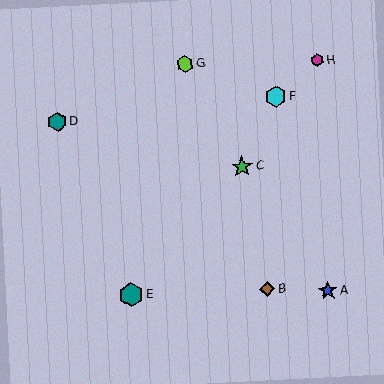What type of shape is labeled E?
Shape E is a teal hexagon.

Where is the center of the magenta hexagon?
The center of the magenta hexagon is at (317, 60).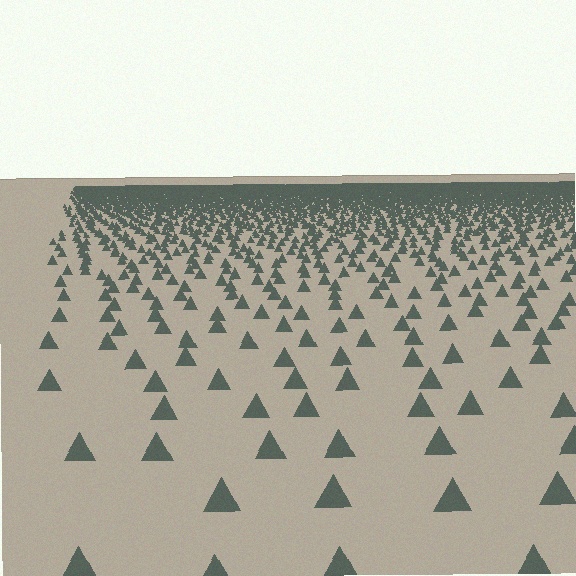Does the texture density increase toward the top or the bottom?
Density increases toward the top.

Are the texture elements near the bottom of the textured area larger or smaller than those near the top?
Larger. Near the bottom, elements are closer to the viewer and appear at a bigger on-screen size.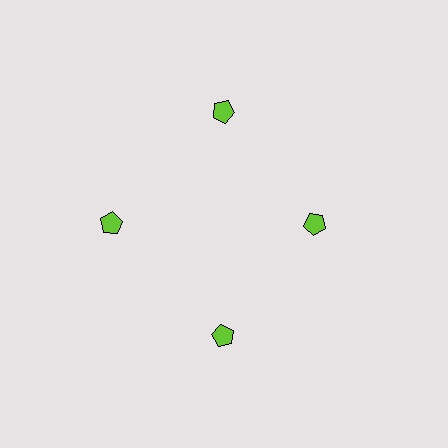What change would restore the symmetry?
The symmetry would be restored by moving it outward, back onto the ring so that all 4 pentagons sit at equal angles and equal distance from the center.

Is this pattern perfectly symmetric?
No. The 4 lime pentagons are arranged in a ring, but one element near the 3 o'clock position is pulled inward toward the center, breaking the 4-fold rotational symmetry.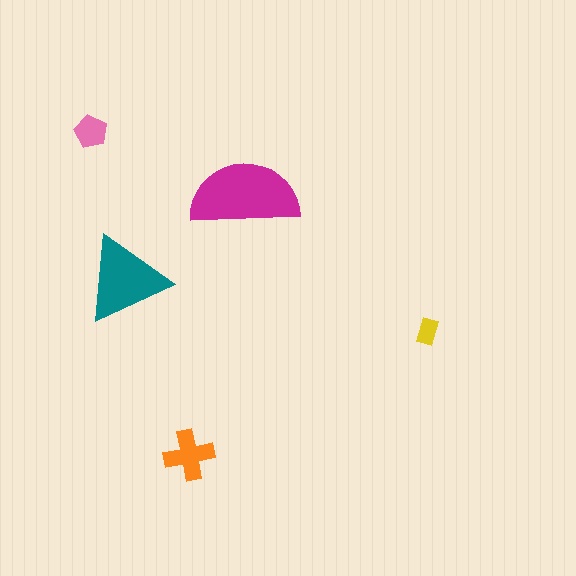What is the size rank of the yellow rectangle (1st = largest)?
5th.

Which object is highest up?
The pink pentagon is topmost.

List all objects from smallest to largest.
The yellow rectangle, the pink pentagon, the orange cross, the teal triangle, the magenta semicircle.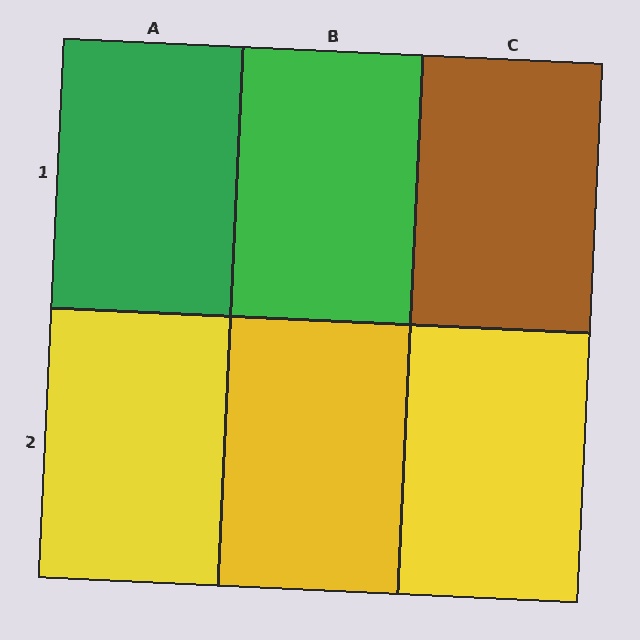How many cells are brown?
1 cell is brown.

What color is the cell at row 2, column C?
Yellow.